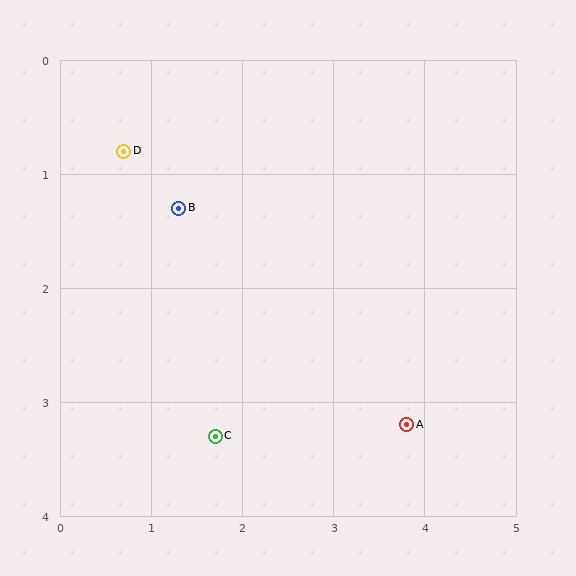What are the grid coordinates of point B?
Point B is at approximately (1.3, 1.3).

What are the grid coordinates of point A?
Point A is at approximately (3.8, 3.2).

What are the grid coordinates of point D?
Point D is at approximately (0.7, 0.8).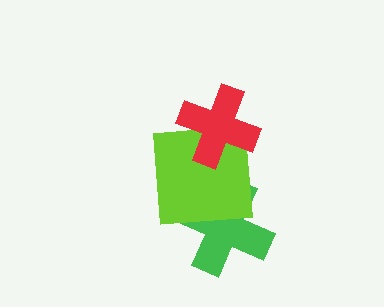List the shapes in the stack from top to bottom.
From top to bottom: the red cross, the lime square, the green cross.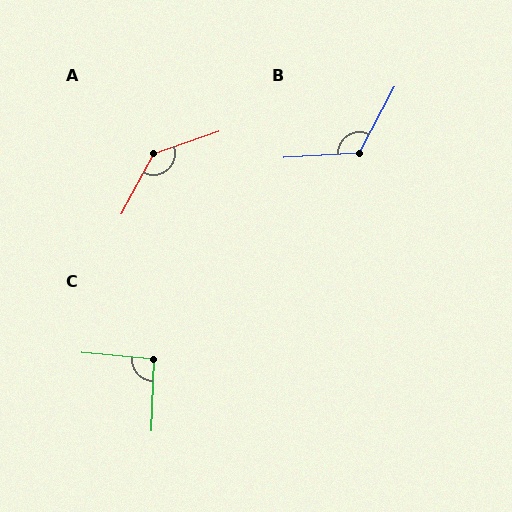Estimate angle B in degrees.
Approximately 122 degrees.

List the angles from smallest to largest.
C (93°), B (122°), A (137°).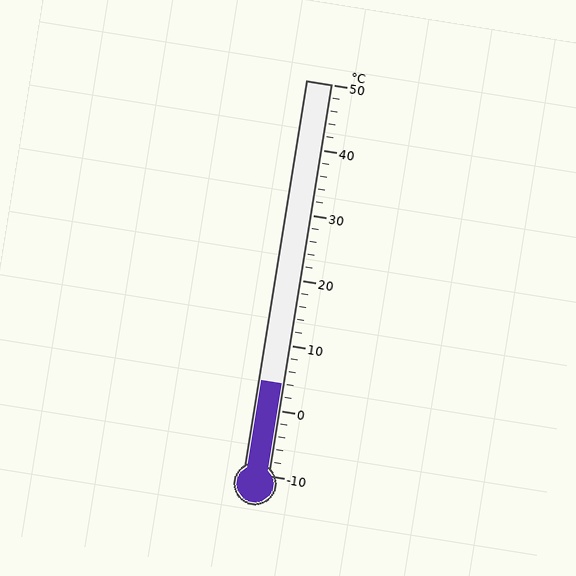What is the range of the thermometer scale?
The thermometer scale ranges from -10°C to 50°C.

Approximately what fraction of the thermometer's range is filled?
The thermometer is filled to approximately 25% of its range.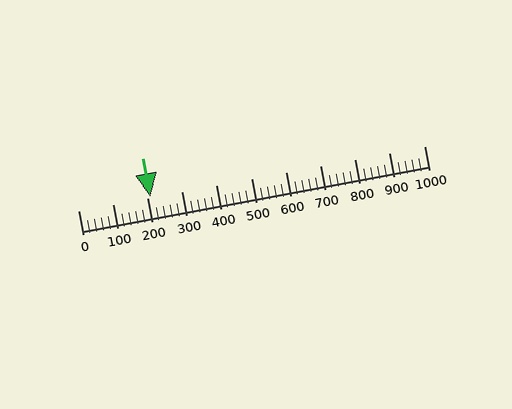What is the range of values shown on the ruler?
The ruler shows values from 0 to 1000.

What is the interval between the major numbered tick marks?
The major tick marks are spaced 100 units apart.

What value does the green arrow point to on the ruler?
The green arrow points to approximately 209.